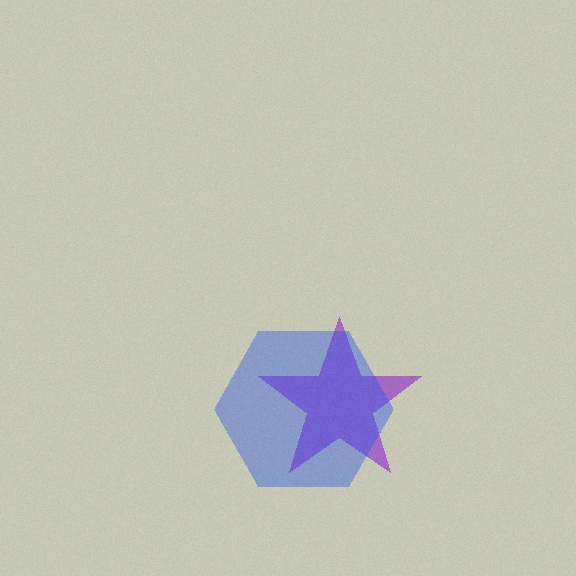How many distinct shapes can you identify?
There are 2 distinct shapes: a purple star, a blue hexagon.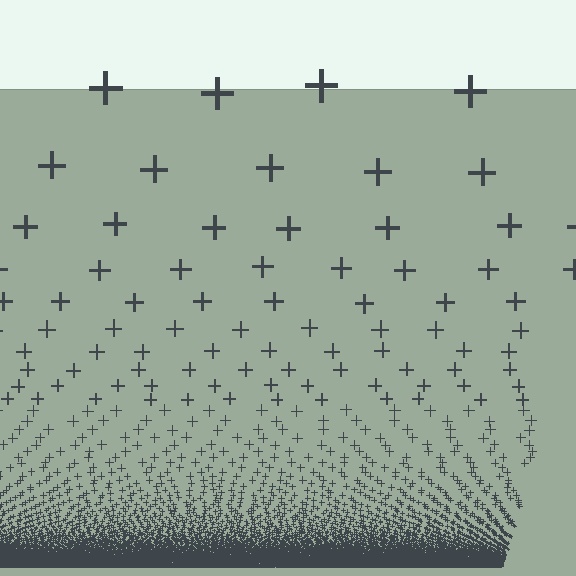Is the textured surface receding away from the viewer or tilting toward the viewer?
The surface appears to tilt toward the viewer. Texture elements get larger and sparser toward the top.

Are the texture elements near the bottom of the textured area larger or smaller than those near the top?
Smaller. The gradient is inverted — elements near the bottom are smaller and denser.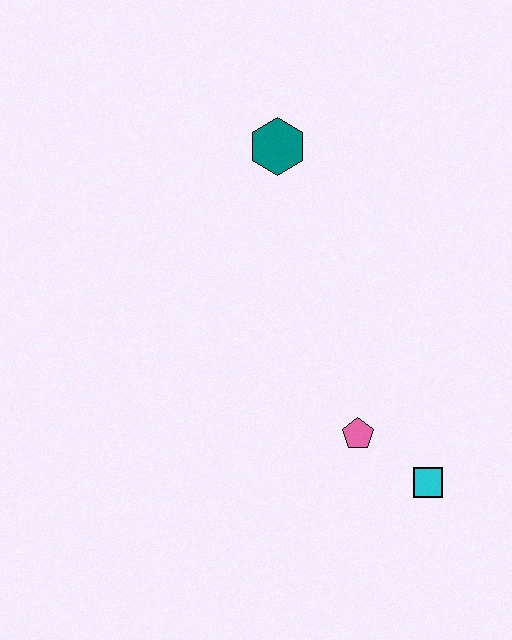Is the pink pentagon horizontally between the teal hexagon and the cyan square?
Yes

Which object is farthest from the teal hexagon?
The cyan square is farthest from the teal hexagon.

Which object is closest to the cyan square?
The pink pentagon is closest to the cyan square.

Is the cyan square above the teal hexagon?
No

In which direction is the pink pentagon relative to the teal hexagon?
The pink pentagon is below the teal hexagon.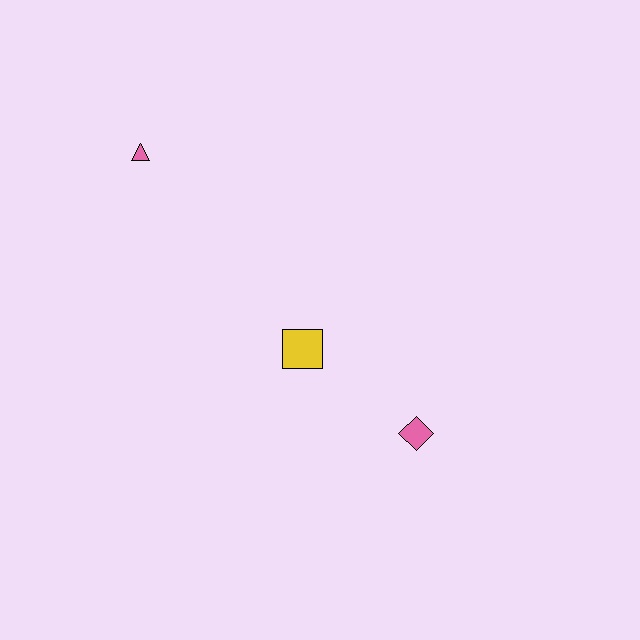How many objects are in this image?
There are 3 objects.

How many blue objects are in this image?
There are no blue objects.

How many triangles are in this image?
There is 1 triangle.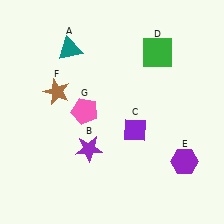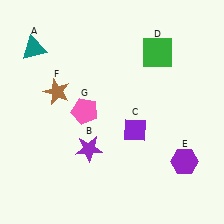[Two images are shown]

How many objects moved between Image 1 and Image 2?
1 object moved between the two images.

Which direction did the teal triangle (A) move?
The teal triangle (A) moved left.